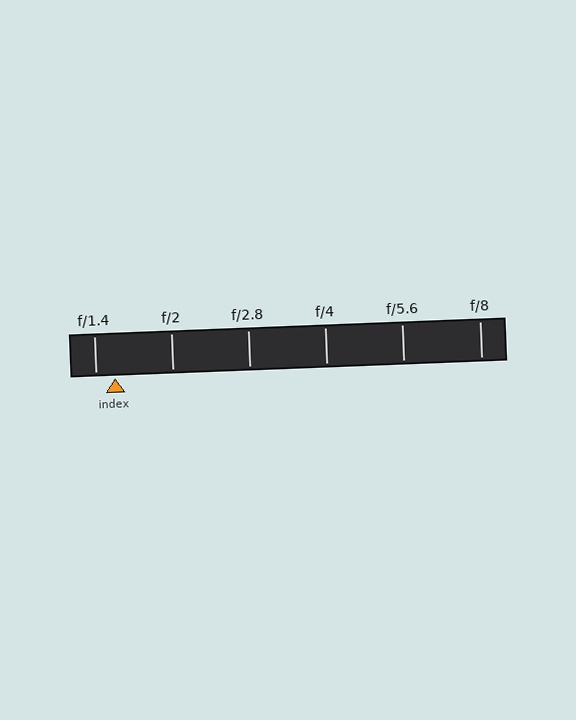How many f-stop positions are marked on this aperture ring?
There are 6 f-stop positions marked.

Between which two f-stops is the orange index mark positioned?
The index mark is between f/1.4 and f/2.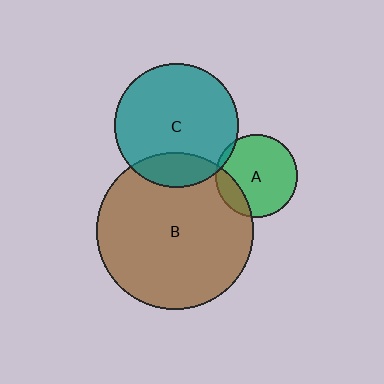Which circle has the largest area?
Circle B (brown).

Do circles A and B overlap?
Yes.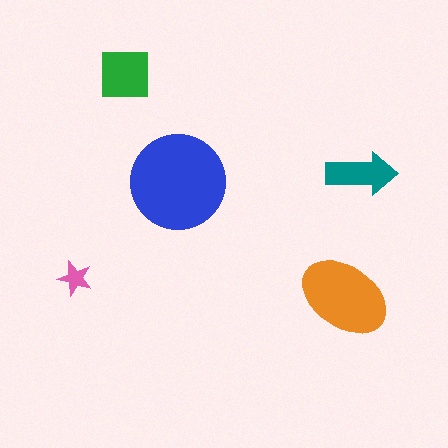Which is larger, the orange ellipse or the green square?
The orange ellipse.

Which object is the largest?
The blue circle.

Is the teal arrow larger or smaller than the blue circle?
Smaller.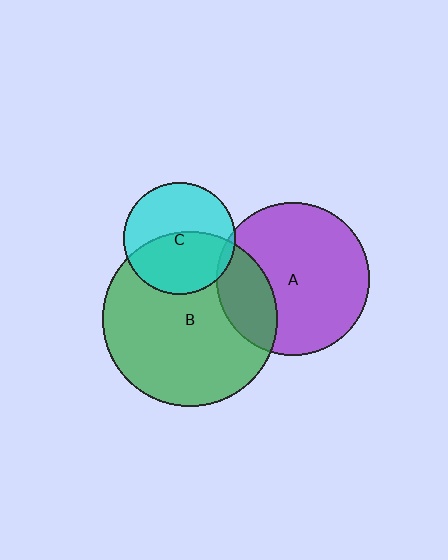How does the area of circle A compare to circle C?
Approximately 1.9 times.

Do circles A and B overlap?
Yes.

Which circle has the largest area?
Circle B (green).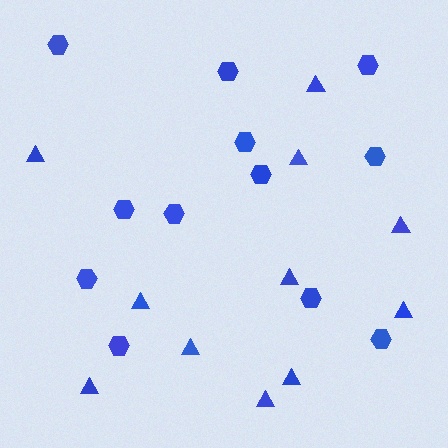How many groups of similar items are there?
There are 2 groups: one group of hexagons (12) and one group of triangles (11).